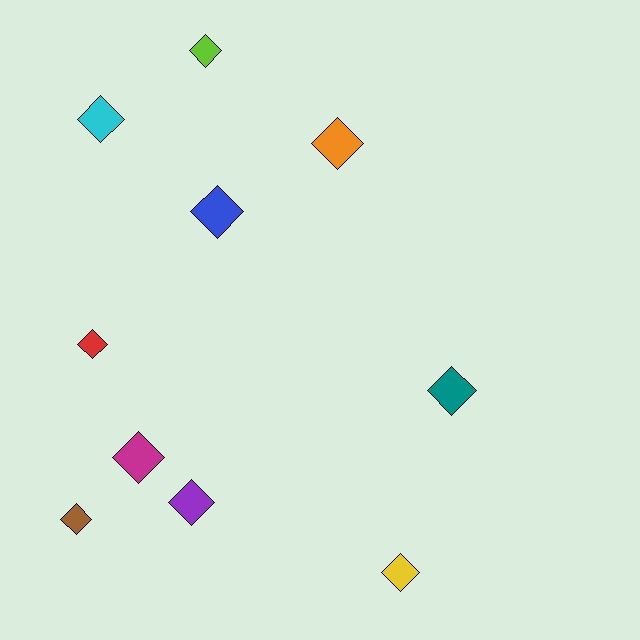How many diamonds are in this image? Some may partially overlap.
There are 10 diamonds.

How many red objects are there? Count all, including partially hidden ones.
There is 1 red object.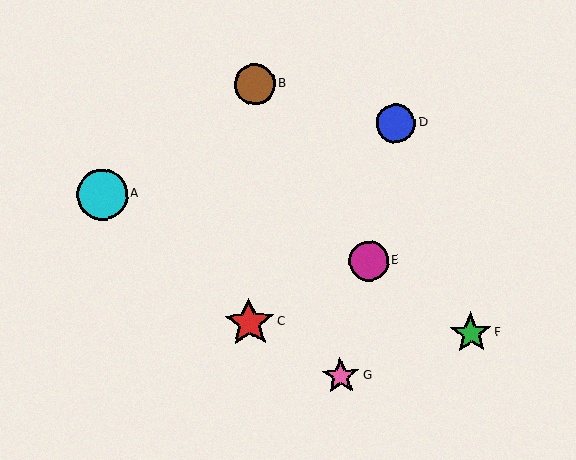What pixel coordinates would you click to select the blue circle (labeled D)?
Click at (396, 124) to select the blue circle D.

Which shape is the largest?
The cyan circle (labeled A) is the largest.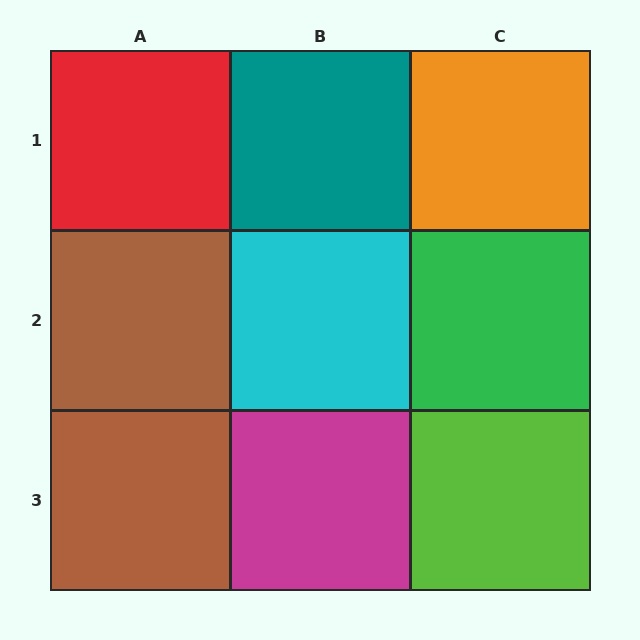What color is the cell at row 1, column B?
Teal.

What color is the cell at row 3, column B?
Magenta.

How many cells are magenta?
1 cell is magenta.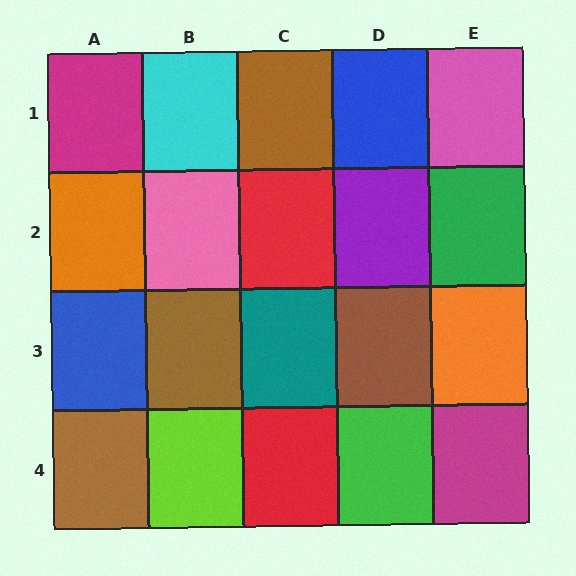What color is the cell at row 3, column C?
Teal.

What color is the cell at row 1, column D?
Blue.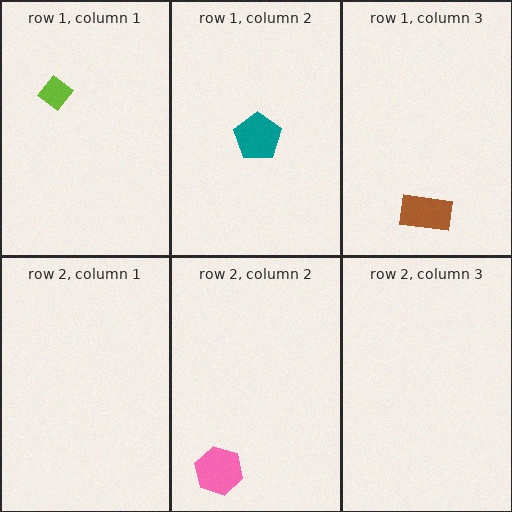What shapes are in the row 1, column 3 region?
The brown rectangle.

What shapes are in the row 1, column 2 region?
The teal pentagon.